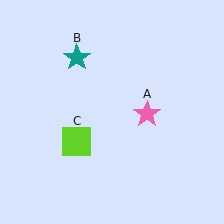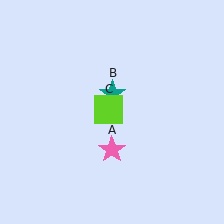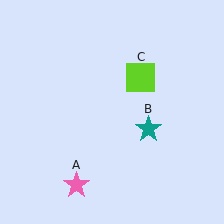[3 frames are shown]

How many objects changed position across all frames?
3 objects changed position: pink star (object A), teal star (object B), lime square (object C).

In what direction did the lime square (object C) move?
The lime square (object C) moved up and to the right.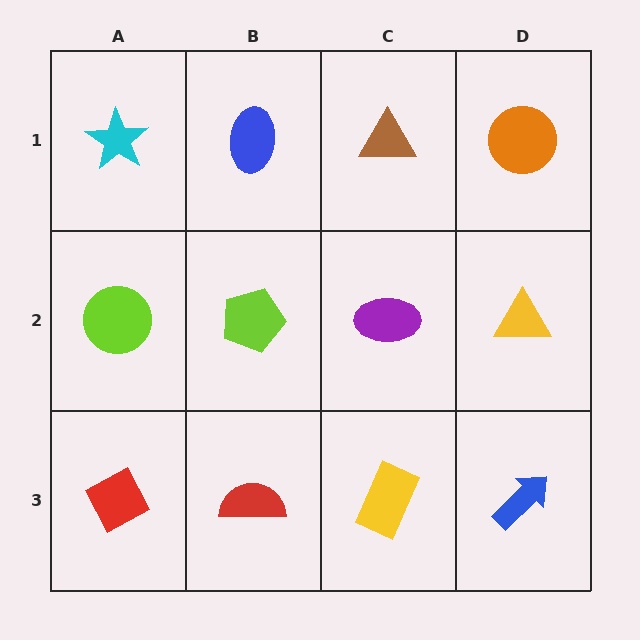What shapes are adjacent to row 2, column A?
A cyan star (row 1, column A), a red diamond (row 3, column A), a lime pentagon (row 2, column B).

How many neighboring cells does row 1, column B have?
3.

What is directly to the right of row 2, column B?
A purple ellipse.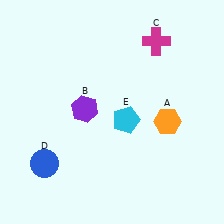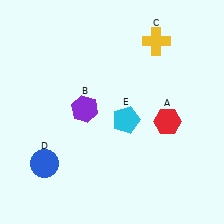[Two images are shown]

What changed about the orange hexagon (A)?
In Image 1, A is orange. In Image 2, it changed to red.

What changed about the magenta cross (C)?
In Image 1, C is magenta. In Image 2, it changed to yellow.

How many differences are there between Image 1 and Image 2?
There are 2 differences between the two images.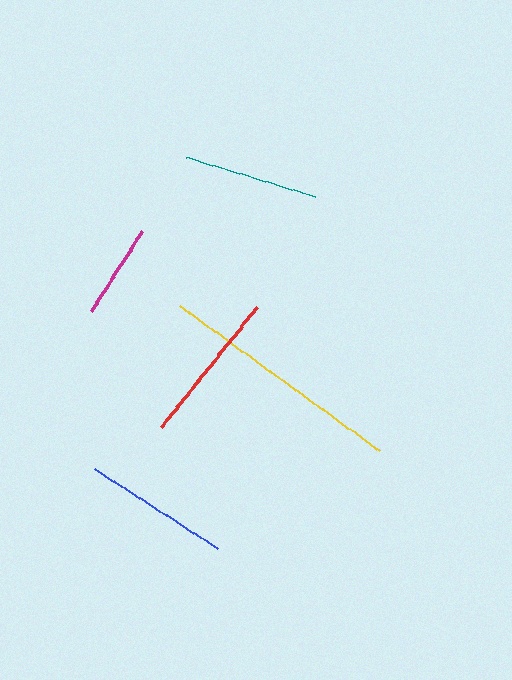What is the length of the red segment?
The red segment is approximately 153 pixels long.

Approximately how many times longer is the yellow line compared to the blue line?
The yellow line is approximately 1.7 times the length of the blue line.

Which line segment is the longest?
The yellow line is the longest at approximately 248 pixels.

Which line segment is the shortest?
The magenta line is the shortest at approximately 94 pixels.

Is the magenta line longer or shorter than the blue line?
The blue line is longer than the magenta line.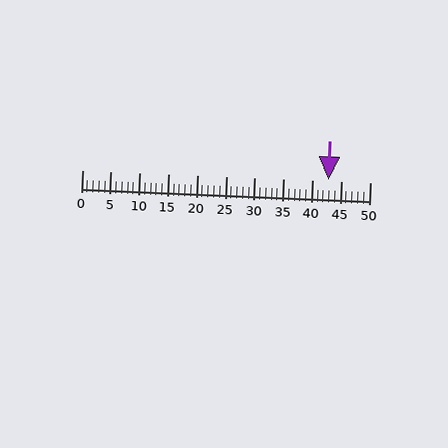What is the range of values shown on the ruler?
The ruler shows values from 0 to 50.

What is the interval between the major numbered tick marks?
The major tick marks are spaced 5 units apart.